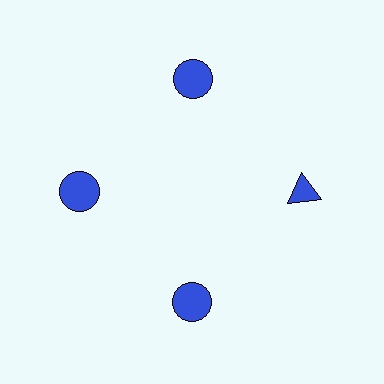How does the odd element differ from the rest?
It has a different shape: triangle instead of circle.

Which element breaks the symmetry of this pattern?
The blue triangle at roughly the 3 o'clock position breaks the symmetry. All other shapes are blue circles.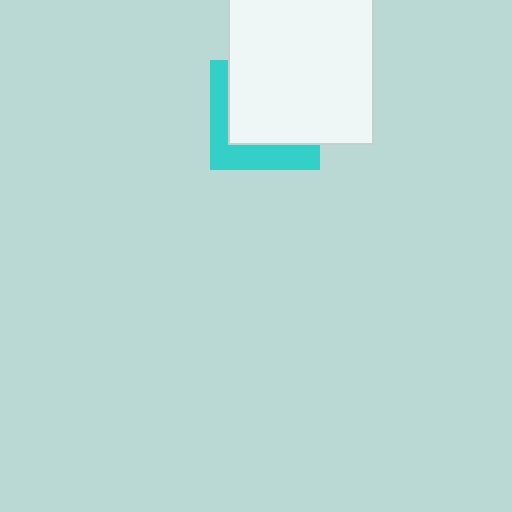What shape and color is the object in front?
The object in front is a white rectangle.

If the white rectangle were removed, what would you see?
You would see the complete cyan square.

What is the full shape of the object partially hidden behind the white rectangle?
The partially hidden object is a cyan square.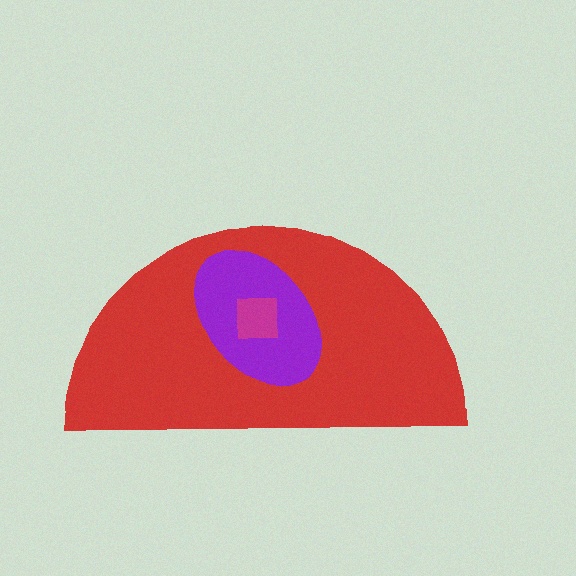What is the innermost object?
The magenta square.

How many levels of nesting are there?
3.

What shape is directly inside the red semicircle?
The purple ellipse.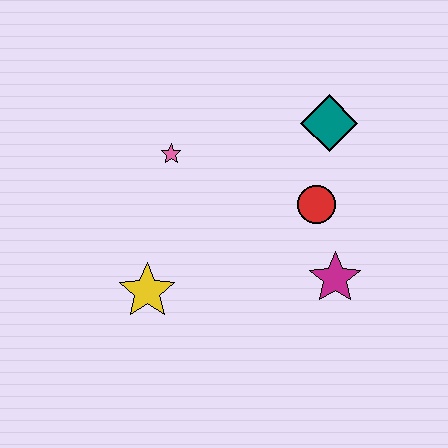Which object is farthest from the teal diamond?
The yellow star is farthest from the teal diamond.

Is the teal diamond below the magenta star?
No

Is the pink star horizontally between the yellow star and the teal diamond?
Yes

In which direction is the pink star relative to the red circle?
The pink star is to the left of the red circle.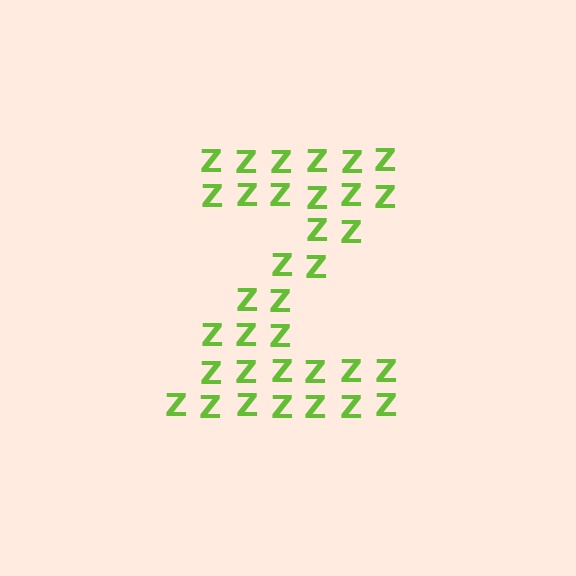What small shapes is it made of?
It is made of small letter Z's.